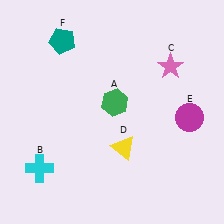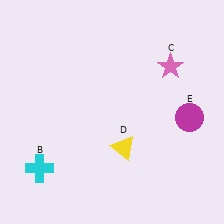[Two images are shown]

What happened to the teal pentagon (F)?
The teal pentagon (F) was removed in Image 2. It was in the top-left area of Image 1.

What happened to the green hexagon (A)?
The green hexagon (A) was removed in Image 2. It was in the top-right area of Image 1.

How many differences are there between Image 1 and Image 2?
There are 2 differences between the two images.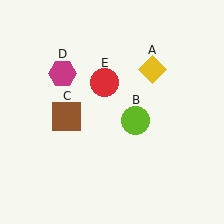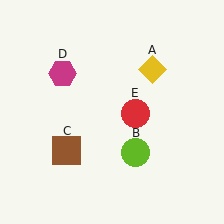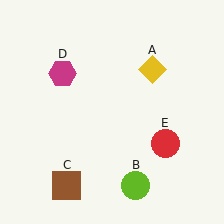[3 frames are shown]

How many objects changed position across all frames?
3 objects changed position: lime circle (object B), brown square (object C), red circle (object E).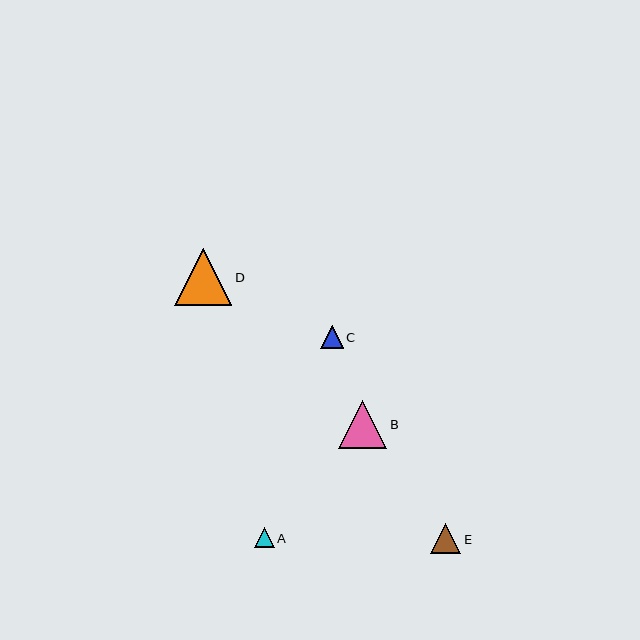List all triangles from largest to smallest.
From largest to smallest: D, B, E, C, A.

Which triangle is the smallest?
Triangle A is the smallest with a size of approximately 20 pixels.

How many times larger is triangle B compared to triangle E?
Triangle B is approximately 1.6 times the size of triangle E.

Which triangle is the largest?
Triangle D is the largest with a size of approximately 57 pixels.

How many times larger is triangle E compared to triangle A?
Triangle E is approximately 1.6 times the size of triangle A.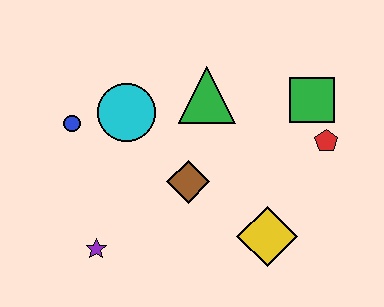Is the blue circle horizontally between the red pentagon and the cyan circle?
No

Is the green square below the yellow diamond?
No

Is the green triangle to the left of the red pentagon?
Yes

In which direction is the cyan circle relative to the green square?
The cyan circle is to the left of the green square.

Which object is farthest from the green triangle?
The purple star is farthest from the green triangle.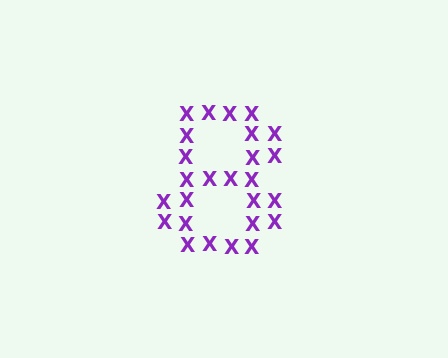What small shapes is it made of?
It is made of small letter X's.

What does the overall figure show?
The overall figure shows the digit 8.